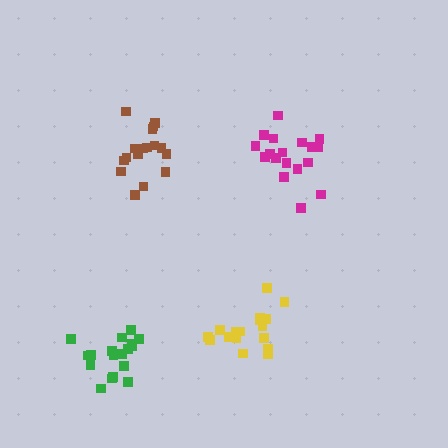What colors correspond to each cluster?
The clusters are colored: magenta, yellow, brown, green.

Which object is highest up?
The magenta cluster is topmost.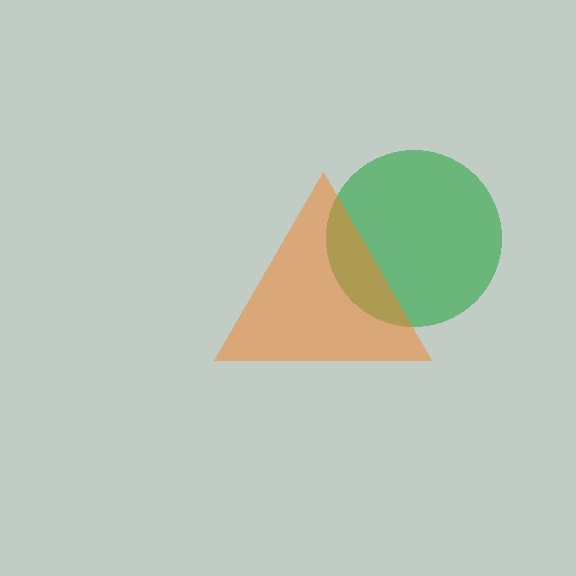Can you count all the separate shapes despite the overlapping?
Yes, there are 2 separate shapes.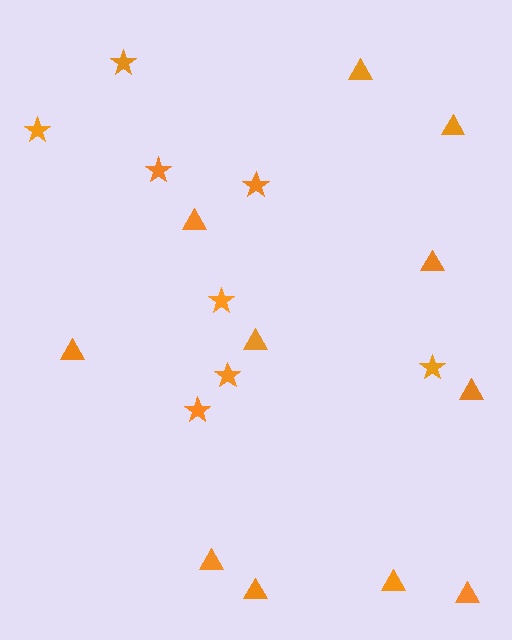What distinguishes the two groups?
There are 2 groups: one group of triangles (11) and one group of stars (8).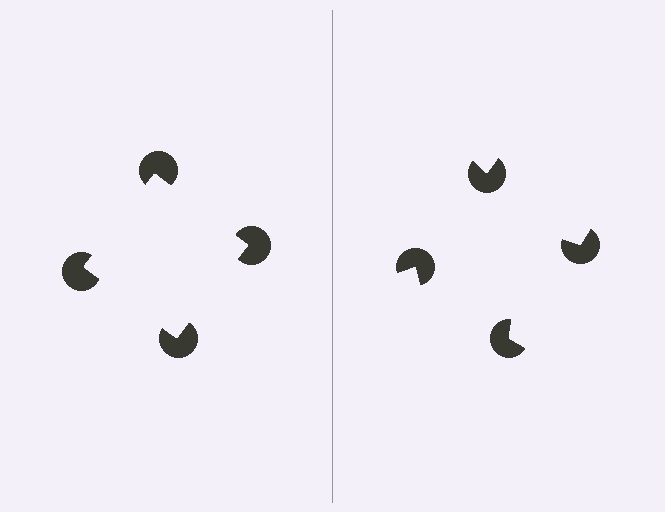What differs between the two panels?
The pac-man discs are positioned identically on both sides; only the wedge orientations differ. On the left they align to a square; on the right they are misaligned.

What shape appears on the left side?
An illusory square.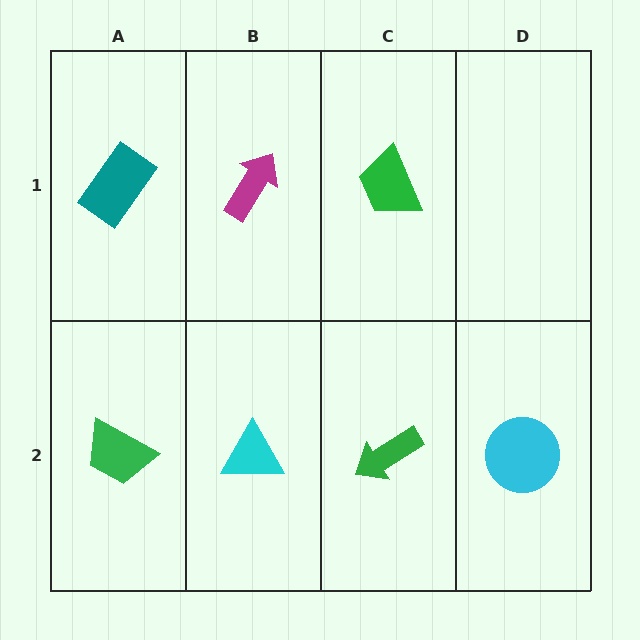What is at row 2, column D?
A cyan circle.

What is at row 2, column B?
A cyan triangle.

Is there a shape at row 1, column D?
No, that cell is empty.